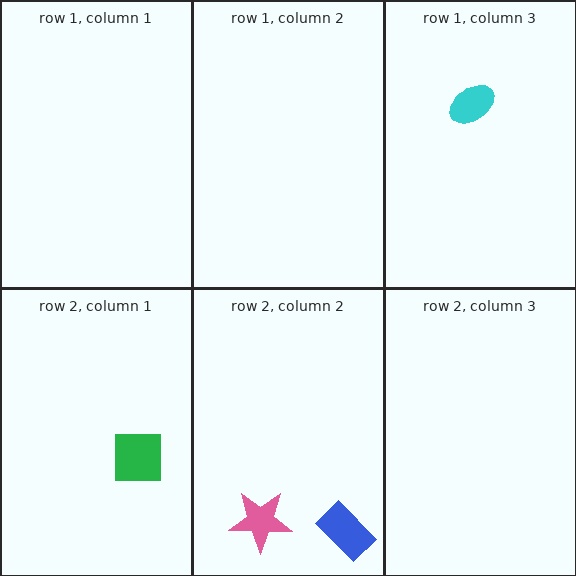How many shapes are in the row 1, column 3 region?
1.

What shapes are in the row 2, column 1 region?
The green square.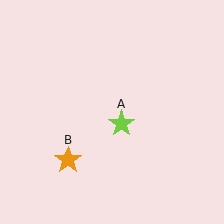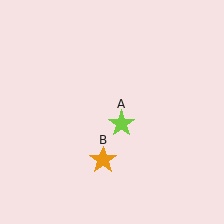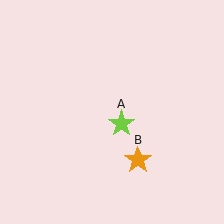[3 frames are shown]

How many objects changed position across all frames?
1 object changed position: orange star (object B).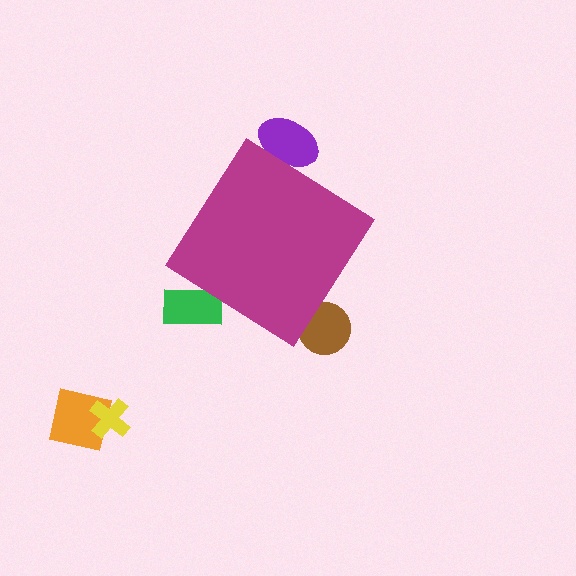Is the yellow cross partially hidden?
No, the yellow cross is fully visible.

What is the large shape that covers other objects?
A magenta diamond.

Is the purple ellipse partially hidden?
Yes, the purple ellipse is partially hidden behind the magenta diamond.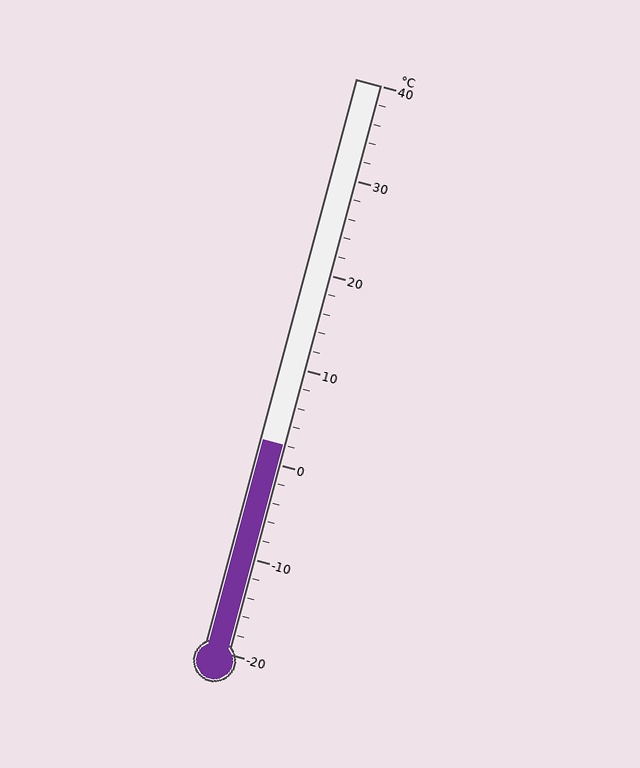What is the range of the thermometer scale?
The thermometer scale ranges from -20°C to 40°C.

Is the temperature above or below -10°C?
The temperature is above -10°C.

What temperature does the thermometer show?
The thermometer shows approximately 2°C.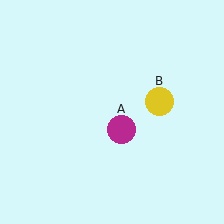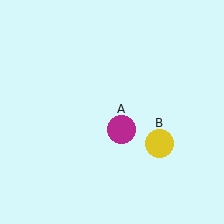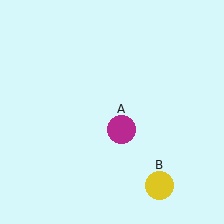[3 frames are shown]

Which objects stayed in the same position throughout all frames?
Magenta circle (object A) remained stationary.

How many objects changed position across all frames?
1 object changed position: yellow circle (object B).